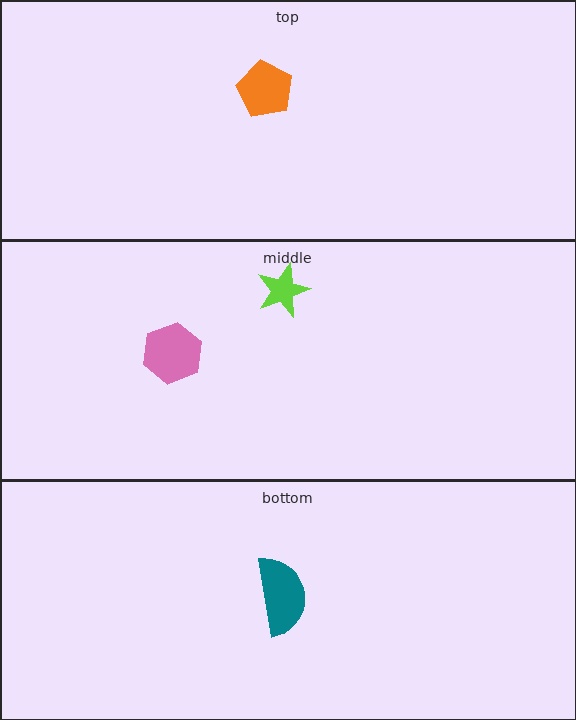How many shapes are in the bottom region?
1.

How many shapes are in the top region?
1.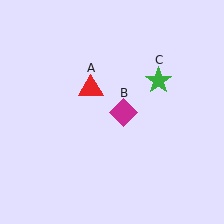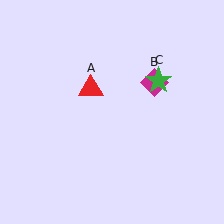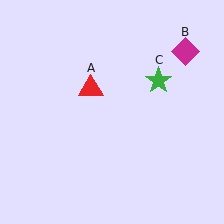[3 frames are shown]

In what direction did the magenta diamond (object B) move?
The magenta diamond (object B) moved up and to the right.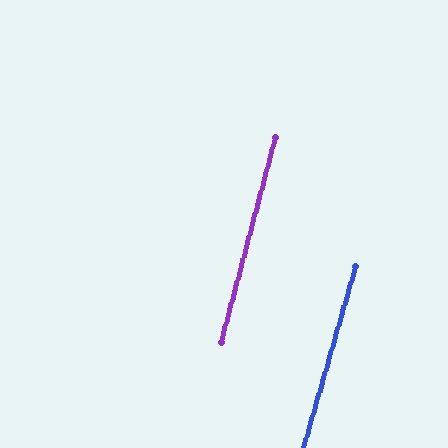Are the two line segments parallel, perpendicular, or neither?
Parallel — their directions differ by only 1.1°.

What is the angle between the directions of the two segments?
Approximately 1 degree.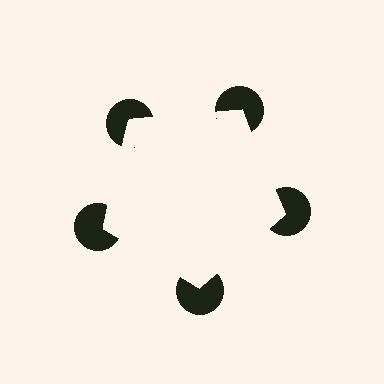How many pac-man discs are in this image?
There are 5 — one at each vertex of the illusory pentagon.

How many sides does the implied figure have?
5 sides.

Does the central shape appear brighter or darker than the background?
It typically appears slightly brighter than the background, even though no actual brightness change is drawn.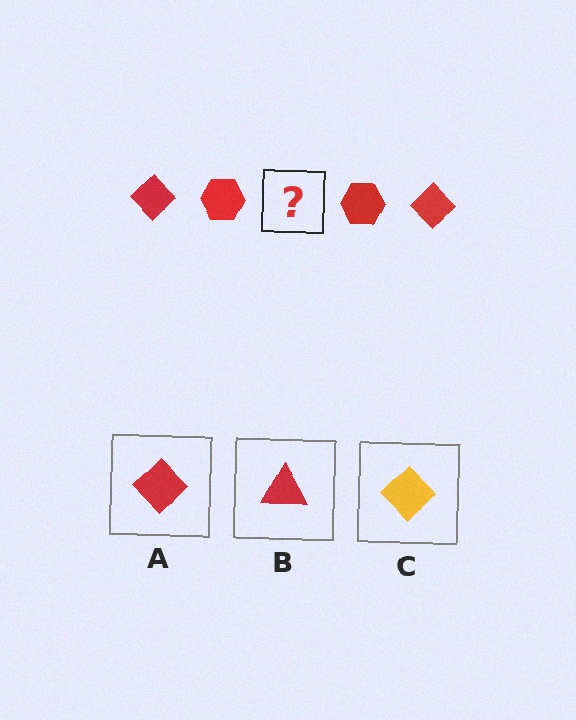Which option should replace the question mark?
Option A.